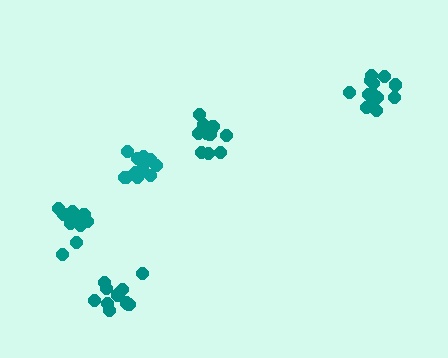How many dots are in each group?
Group 1: 12 dots, Group 2: 12 dots, Group 3: 16 dots, Group 4: 11 dots, Group 5: 12 dots (63 total).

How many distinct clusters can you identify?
There are 5 distinct clusters.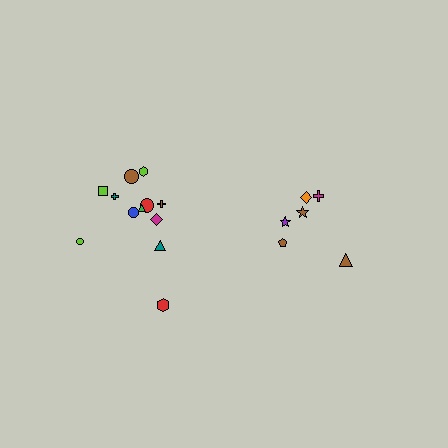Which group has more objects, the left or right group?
The left group.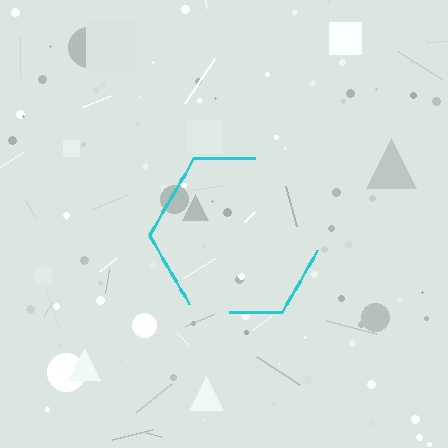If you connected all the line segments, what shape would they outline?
They would outline a hexagon.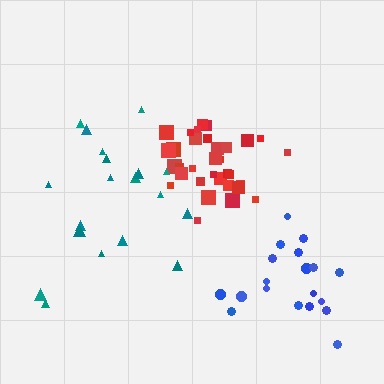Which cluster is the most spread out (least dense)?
Teal.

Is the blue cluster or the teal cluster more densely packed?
Blue.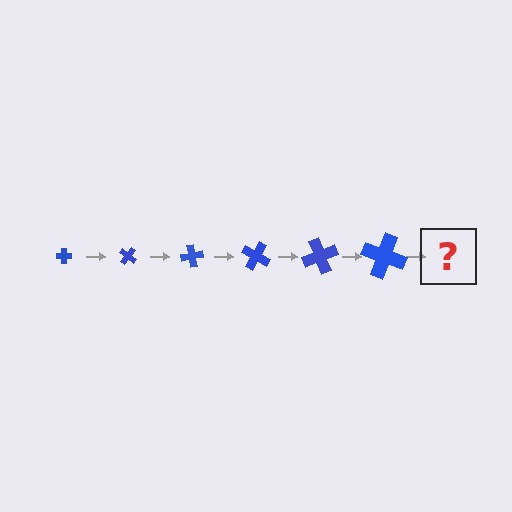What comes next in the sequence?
The next element should be a cross, larger than the previous one and rotated 240 degrees from the start.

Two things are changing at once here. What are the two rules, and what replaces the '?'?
The two rules are that the cross grows larger each step and it rotates 40 degrees each step. The '?' should be a cross, larger than the previous one and rotated 240 degrees from the start.